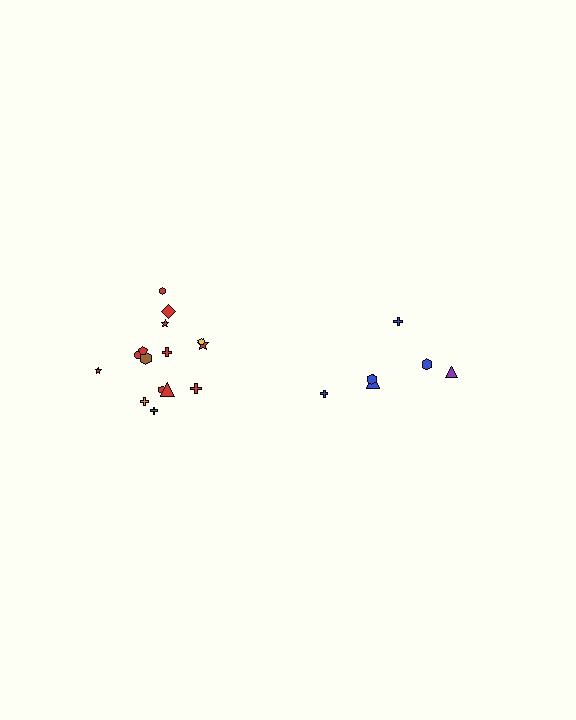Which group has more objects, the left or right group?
The left group.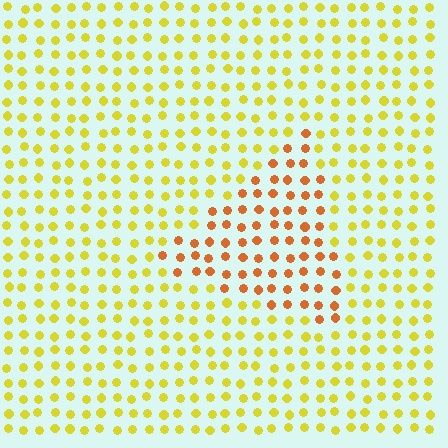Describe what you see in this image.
The image is filled with small yellow elements in a uniform arrangement. A triangle-shaped region is visible where the elements are tinted to a slightly different hue, forming a subtle color boundary.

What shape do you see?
I see a triangle.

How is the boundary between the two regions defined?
The boundary is defined purely by a slight shift in hue (about 38 degrees). Spacing, size, and orientation are identical on both sides.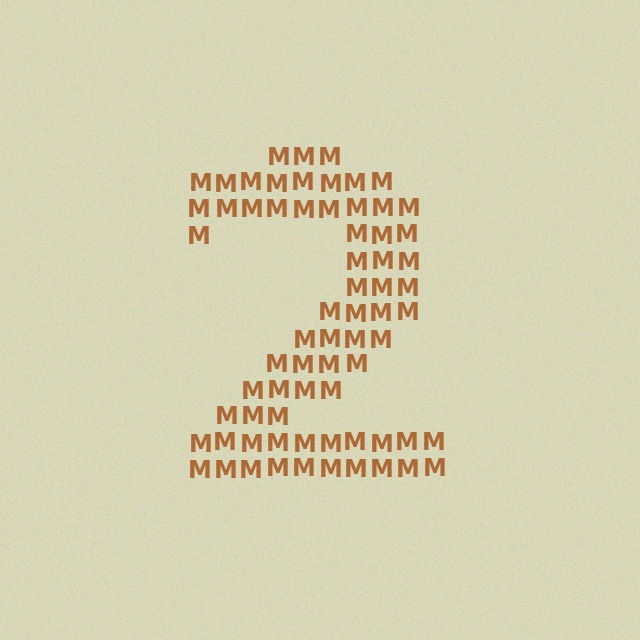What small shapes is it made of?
It is made of small letter M's.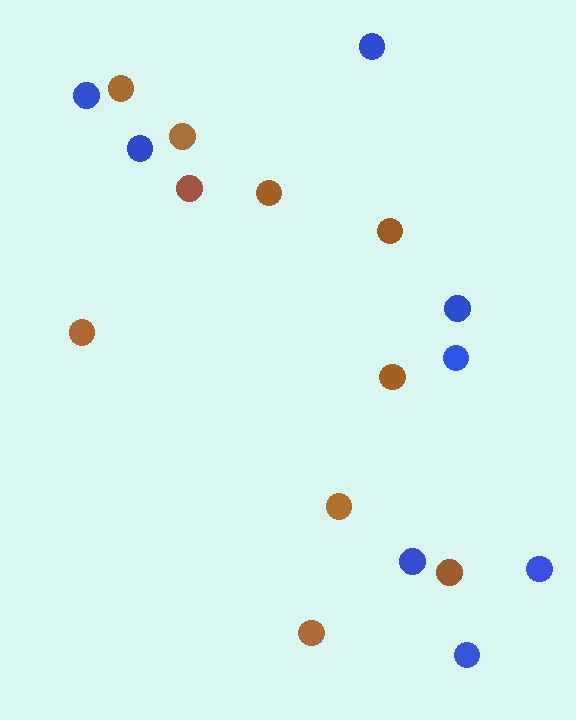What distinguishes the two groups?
There are 2 groups: one group of brown circles (10) and one group of blue circles (8).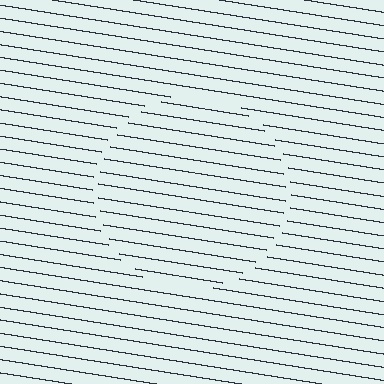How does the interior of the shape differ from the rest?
The interior of the shape contains the same grating, shifted by half a period — the contour is defined by the phase discontinuity where line-ends from the inner and outer gratings abut.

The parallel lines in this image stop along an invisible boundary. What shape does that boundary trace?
An illusory circle. The interior of the shape contains the same grating, shifted by half a period — the contour is defined by the phase discontinuity where line-ends from the inner and outer gratings abut.